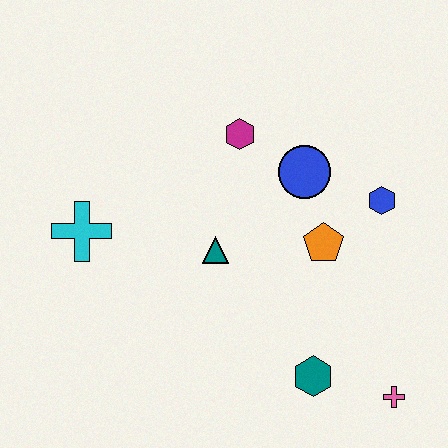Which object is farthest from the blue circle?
The pink cross is farthest from the blue circle.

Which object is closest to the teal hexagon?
The pink cross is closest to the teal hexagon.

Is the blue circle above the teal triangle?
Yes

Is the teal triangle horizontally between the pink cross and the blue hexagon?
No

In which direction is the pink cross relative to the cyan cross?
The pink cross is to the right of the cyan cross.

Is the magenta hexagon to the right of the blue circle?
No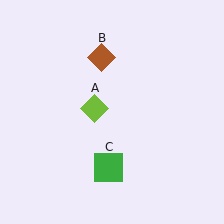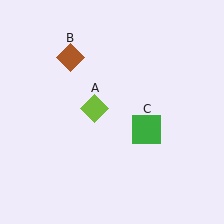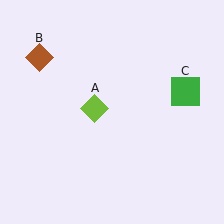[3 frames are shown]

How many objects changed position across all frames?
2 objects changed position: brown diamond (object B), green square (object C).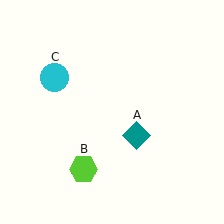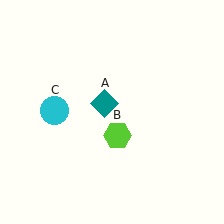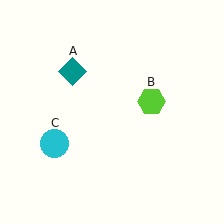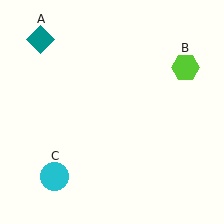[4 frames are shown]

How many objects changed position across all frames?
3 objects changed position: teal diamond (object A), lime hexagon (object B), cyan circle (object C).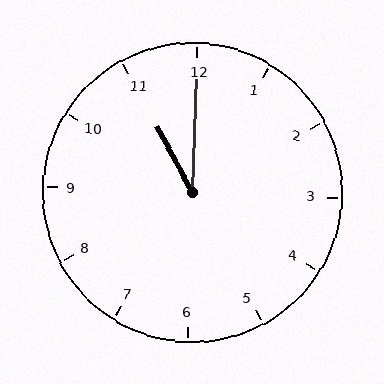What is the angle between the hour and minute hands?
Approximately 30 degrees.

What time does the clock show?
11:00.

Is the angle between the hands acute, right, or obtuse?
It is acute.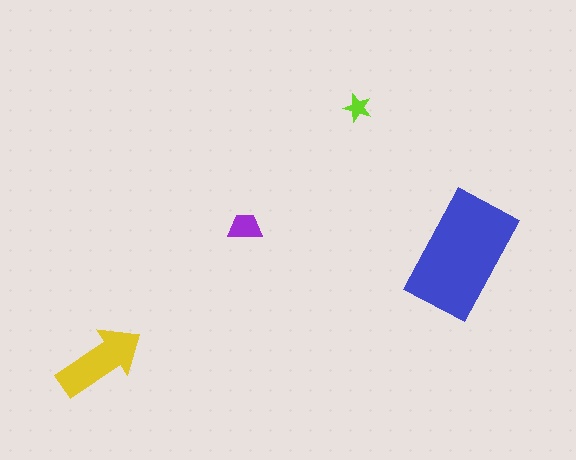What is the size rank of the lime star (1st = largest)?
4th.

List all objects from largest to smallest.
The blue rectangle, the yellow arrow, the purple trapezoid, the lime star.